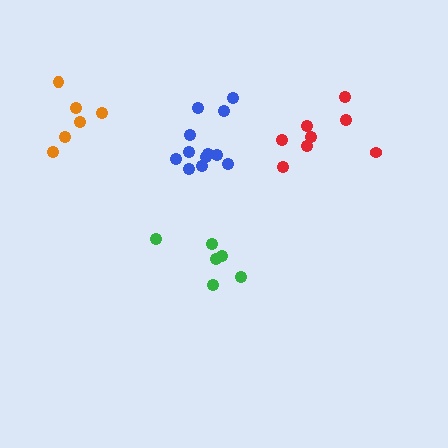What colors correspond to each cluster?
The clusters are colored: red, orange, green, blue.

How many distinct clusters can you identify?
There are 4 distinct clusters.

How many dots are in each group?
Group 1: 8 dots, Group 2: 6 dots, Group 3: 6 dots, Group 4: 12 dots (32 total).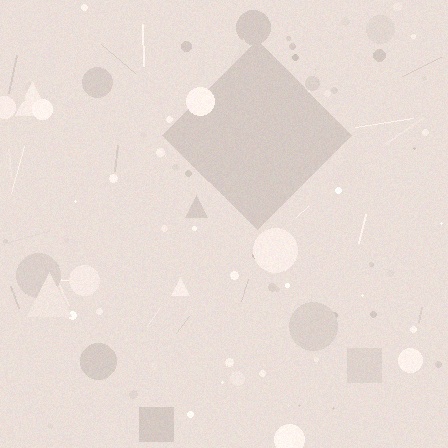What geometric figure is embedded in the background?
A diamond is embedded in the background.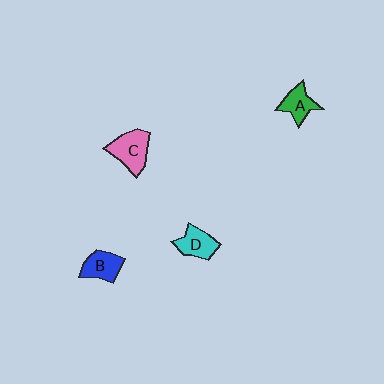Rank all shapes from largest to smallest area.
From largest to smallest: C (pink), B (blue), D (cyan), A (green).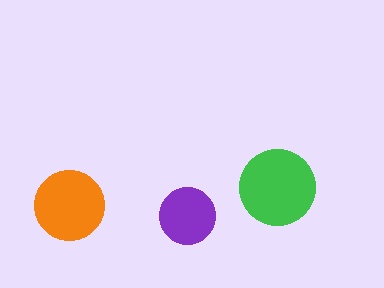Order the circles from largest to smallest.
the green one, the orange one, the purple one.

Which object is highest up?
The green circle is topmost.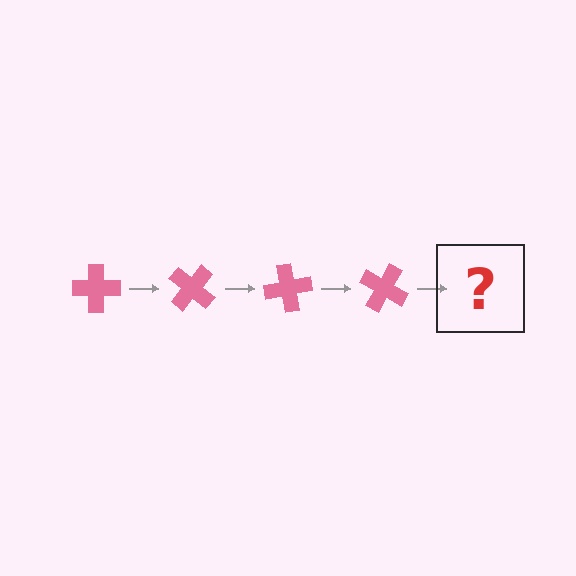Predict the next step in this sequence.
The next step is a pink cross rotated 160 degrees.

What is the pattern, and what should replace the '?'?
The pattern is that the cross rotates 40 degrees each step. The '?' should be a pink cross rotated 160 degrees.